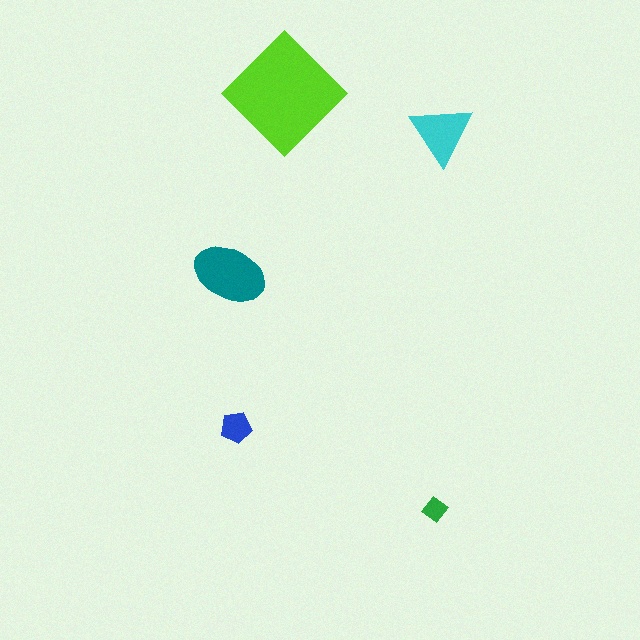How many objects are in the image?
There are 5 objects in the image.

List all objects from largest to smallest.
The lime diamond, the teal ellipse, the cyan triangle, the blue pentagon, the green diamond.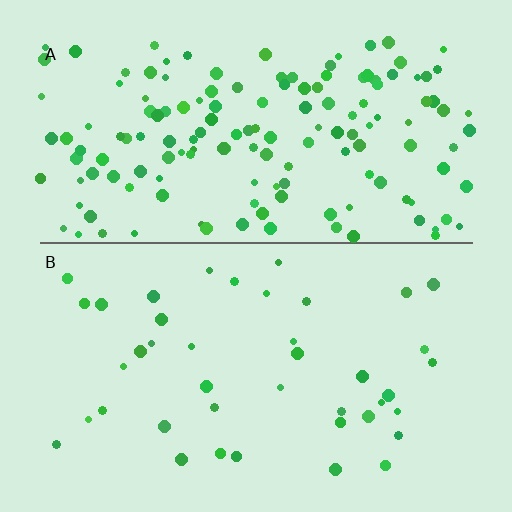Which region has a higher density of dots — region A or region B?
A (the top).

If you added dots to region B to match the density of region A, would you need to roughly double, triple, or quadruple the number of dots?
Approximately quadruple.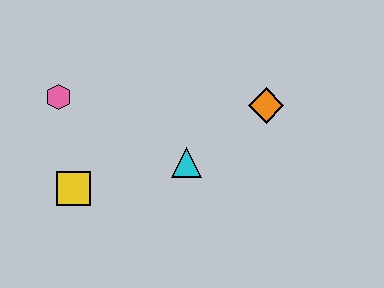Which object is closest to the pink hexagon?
The yellow square is closest to the pink hexagon.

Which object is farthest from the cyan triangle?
The pink hexagon is farthest from the cyan triangle.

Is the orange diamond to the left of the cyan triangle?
No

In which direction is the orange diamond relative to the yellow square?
The orange diamond is to the right of the yellow square.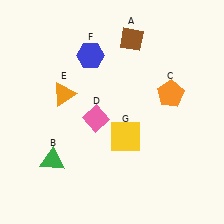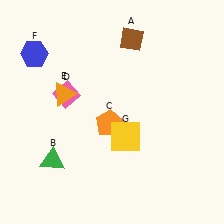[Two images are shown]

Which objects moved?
The objects that moved are: the orange pentagon (C), the pink diamond (D), the blue hexagon (F).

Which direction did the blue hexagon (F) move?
The blue hexagon (F) moved left.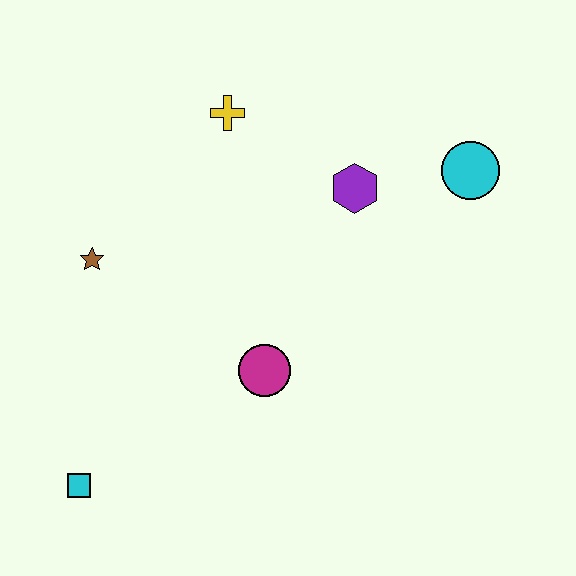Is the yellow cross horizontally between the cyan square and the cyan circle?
Yes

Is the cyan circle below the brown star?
No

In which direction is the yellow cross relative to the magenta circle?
The yellow cross is above the magenta circle.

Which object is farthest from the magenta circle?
The cyan circle is farthest from the magenta circle.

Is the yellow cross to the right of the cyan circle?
No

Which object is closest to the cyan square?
The magenta circle is closest to the cyan square.